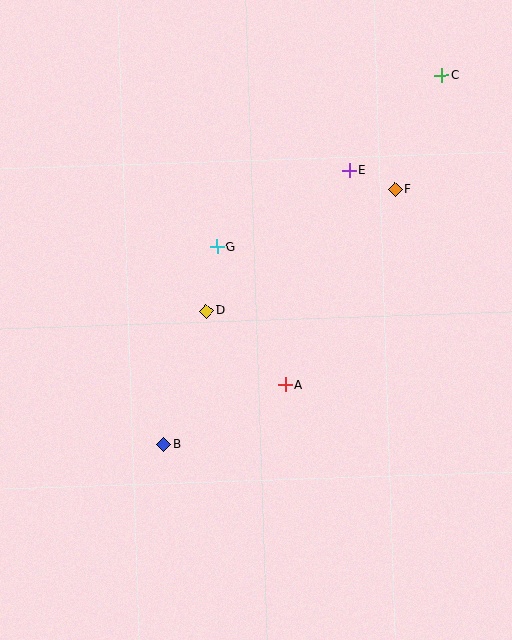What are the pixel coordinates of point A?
Point A is at (285, 385).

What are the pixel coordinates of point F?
Point F is at (395, 190).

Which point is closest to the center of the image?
Point D at (206, 311) is closest to the center.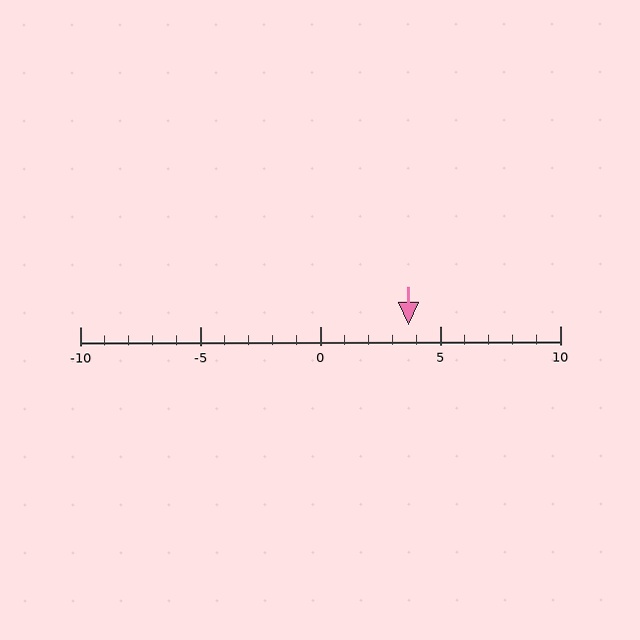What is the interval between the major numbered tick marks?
The major tick marks are spaced 5 units apart.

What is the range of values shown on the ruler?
The ruler shows values from -10 to 10.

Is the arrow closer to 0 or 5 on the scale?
The arrow is closer to 5.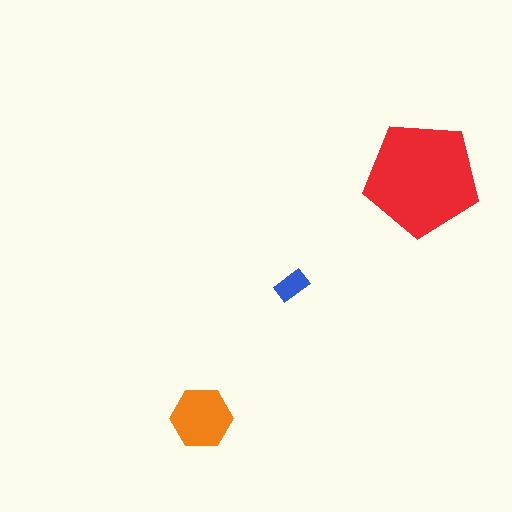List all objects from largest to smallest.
The red pentagon, the orange hexagon, the blue rectangle.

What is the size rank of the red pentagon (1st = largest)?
1st.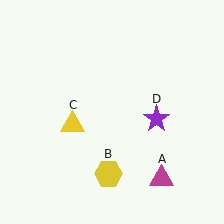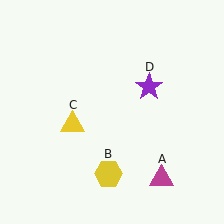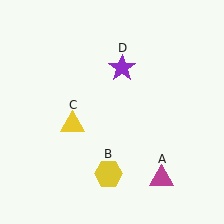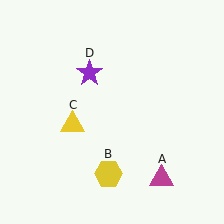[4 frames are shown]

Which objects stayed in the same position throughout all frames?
Magenta triangle (object A) and yellow hexagon (object B) and yellow triangle (object C) remained stationary.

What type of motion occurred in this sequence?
The purple star (object D) rotated counterclockwise around the center of the scene.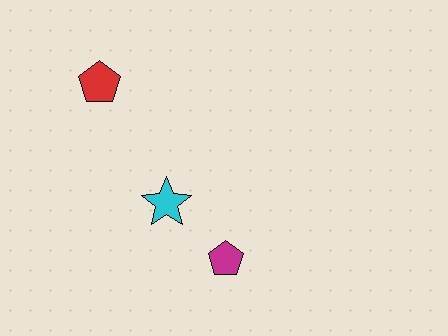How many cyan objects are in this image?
There is 1 cyan object.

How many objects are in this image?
There are 3 objects.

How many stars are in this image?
There is 1 star.